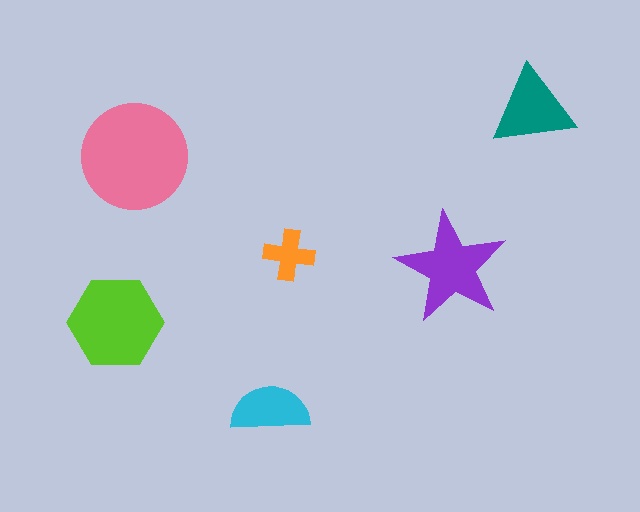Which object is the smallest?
The orange cross.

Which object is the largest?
The pink circle.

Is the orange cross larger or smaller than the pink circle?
Smaller.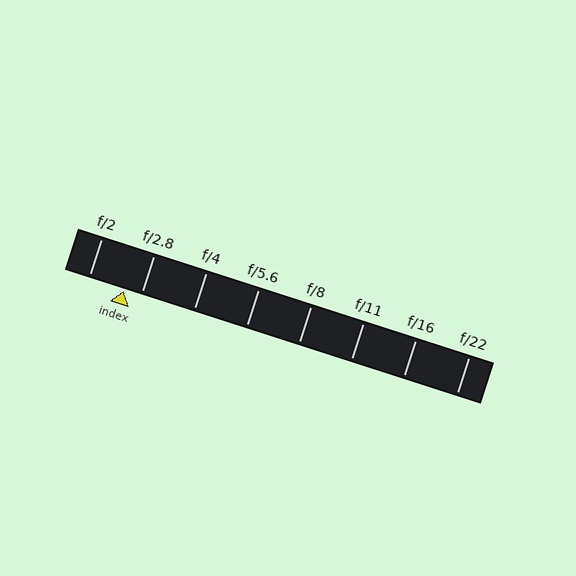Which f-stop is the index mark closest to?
The index mark is closest to f/2.8.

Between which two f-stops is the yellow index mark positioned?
The index mark is between f/2 and f/2.8.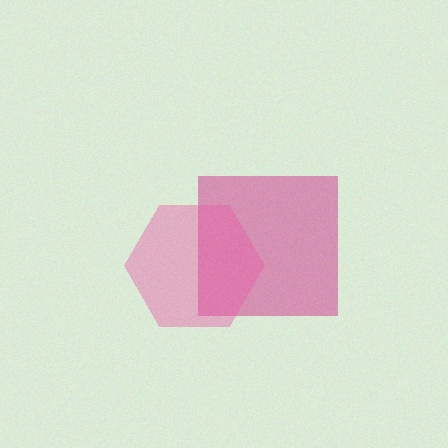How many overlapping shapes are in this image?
There are 2 overlapping shapes in the image.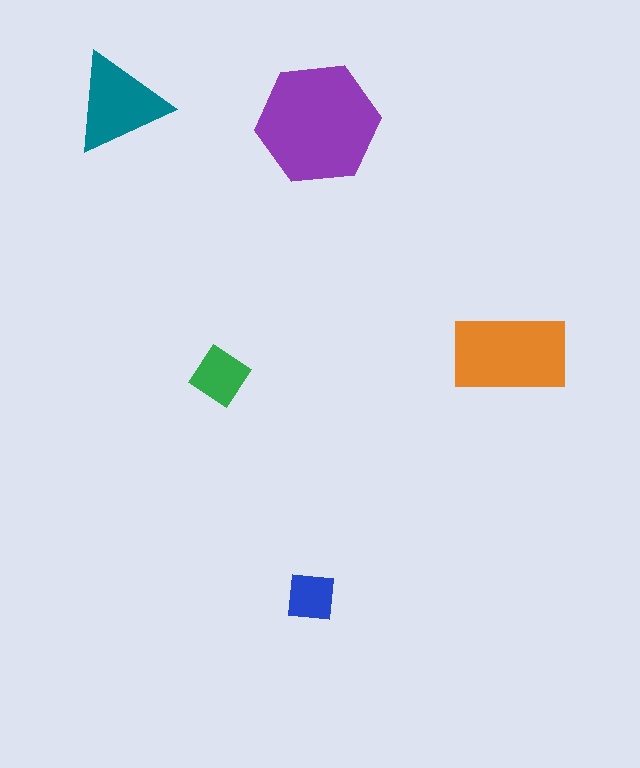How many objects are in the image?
There are 5 objects in the image.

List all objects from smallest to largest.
The blue square, the green diamond, the teal triangle, the orange rectangle, the purple hexagon.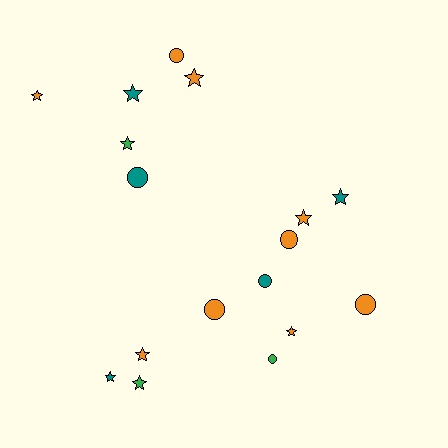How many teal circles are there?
There are 2 teal circles.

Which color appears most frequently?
Orange, with 9 objects.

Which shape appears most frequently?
Star, with 10 objects.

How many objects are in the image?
There are 17 objects.